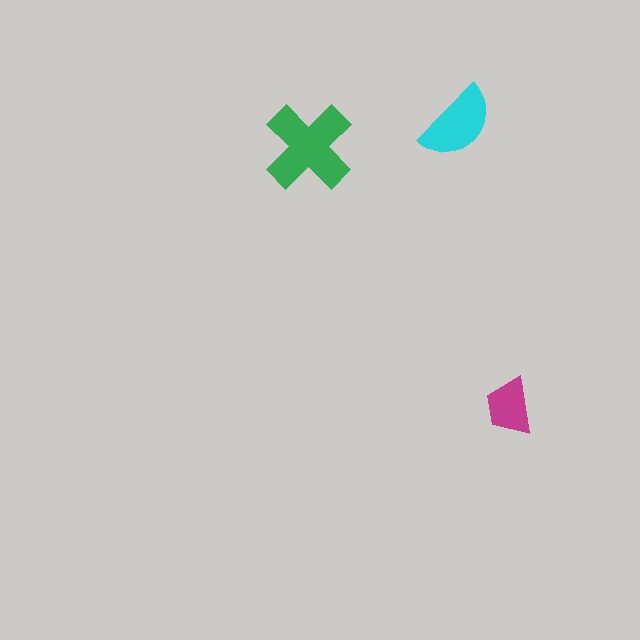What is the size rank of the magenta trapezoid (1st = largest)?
3rd.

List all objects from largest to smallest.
The green cross, the cyan semicircle, the magenta trapezoid.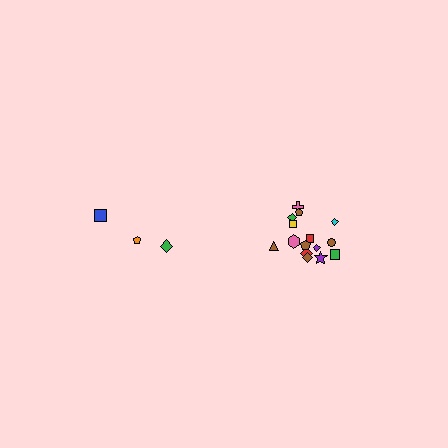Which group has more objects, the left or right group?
The right group.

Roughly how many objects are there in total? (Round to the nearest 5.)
Roughly 20 objects in total.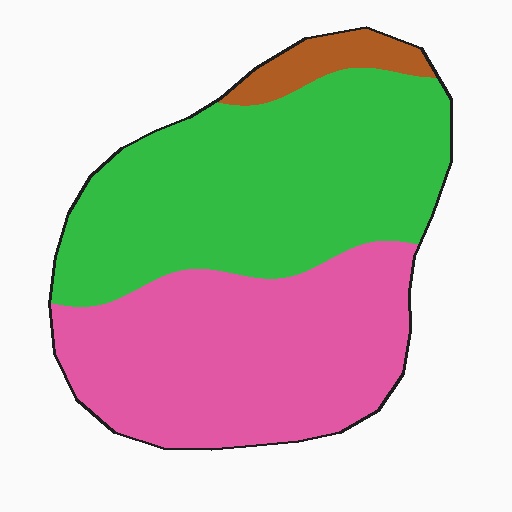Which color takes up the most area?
Green, at roughly 50%.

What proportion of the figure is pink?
Pink takes up between a quarter and a half of the figure.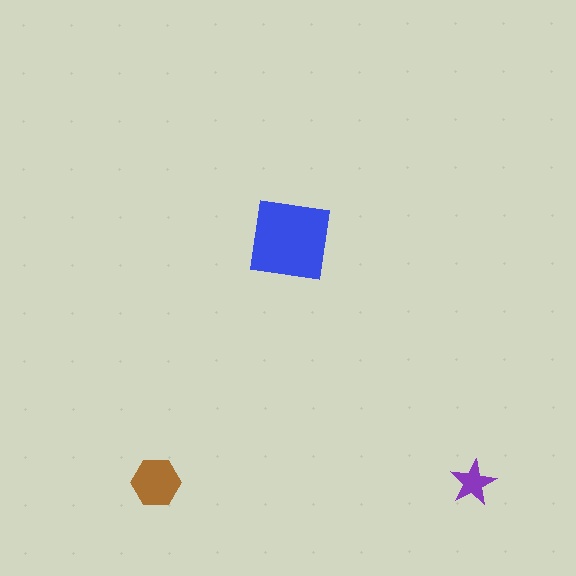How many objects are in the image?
There are 3 objects in the image.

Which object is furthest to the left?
The brown hexagon is leftmost.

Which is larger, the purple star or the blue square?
The blue square.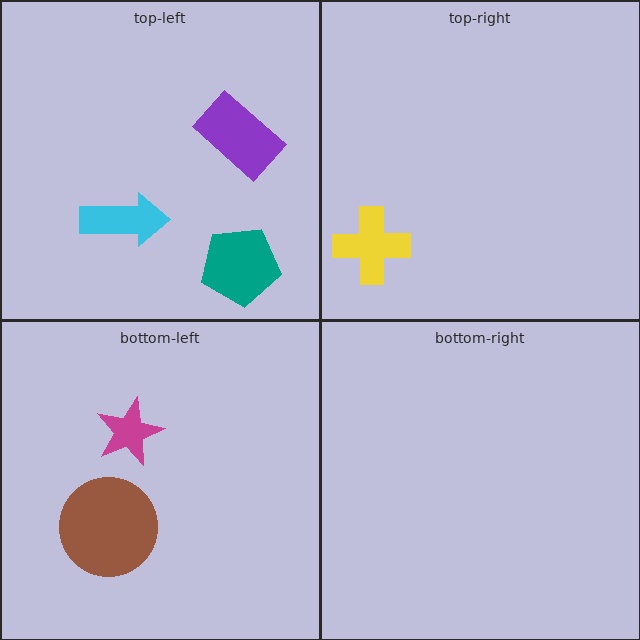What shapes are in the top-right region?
The yellow cross.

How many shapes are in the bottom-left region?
2.